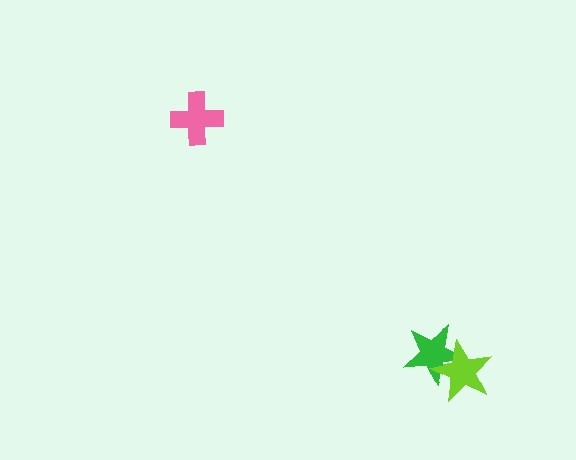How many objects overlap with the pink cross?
0 objects overlap with the pink cross.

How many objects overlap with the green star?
1 object overlaps with the green star.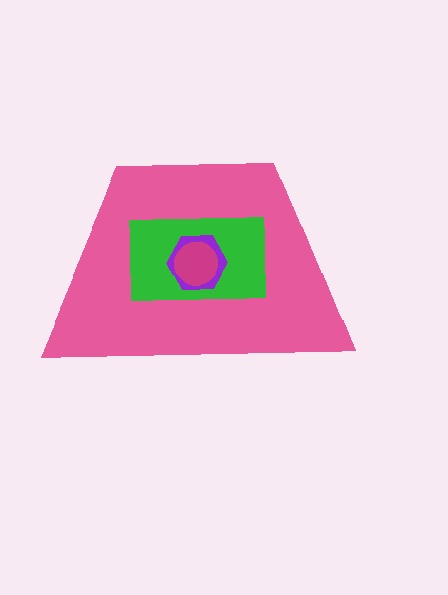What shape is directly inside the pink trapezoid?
The green rectangle.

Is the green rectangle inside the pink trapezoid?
Yes.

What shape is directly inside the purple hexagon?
The magenta circle.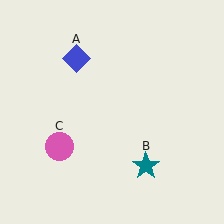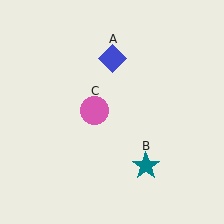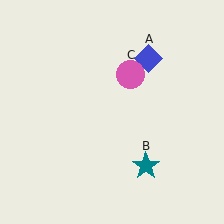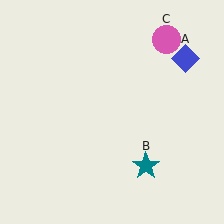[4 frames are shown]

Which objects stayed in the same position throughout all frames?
Teal star (object B) remained stationary.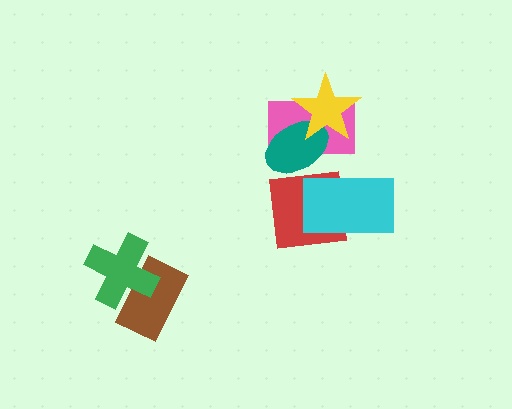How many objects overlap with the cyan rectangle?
1 object overlaps with the cyan rectangle.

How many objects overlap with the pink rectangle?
3 objects overlap with the pink rectangle.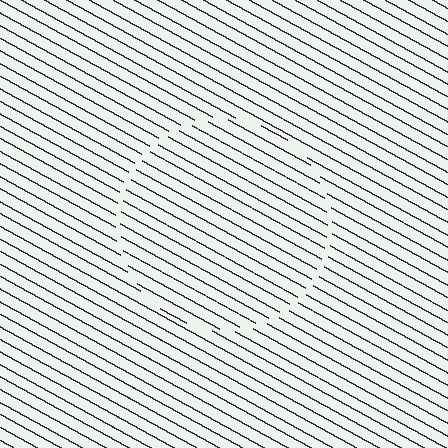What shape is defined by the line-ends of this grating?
An illusory circle. The interior of the shape contains the same grating, shifted by half a period — the contour is defined by the phase discontinuity where line-ends from the inner and outer gratings abut.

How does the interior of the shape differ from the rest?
The interior of the shape contains the same grating, shifted by half a period — the contour is defined by the phase discontinuity where line-ends from the inner and outer gratings abut.